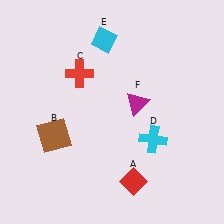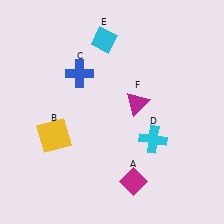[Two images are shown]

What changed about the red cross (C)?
In Image 1, C is red. In Image 2, it changed to blue.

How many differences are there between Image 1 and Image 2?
There are 3 differences between the two images.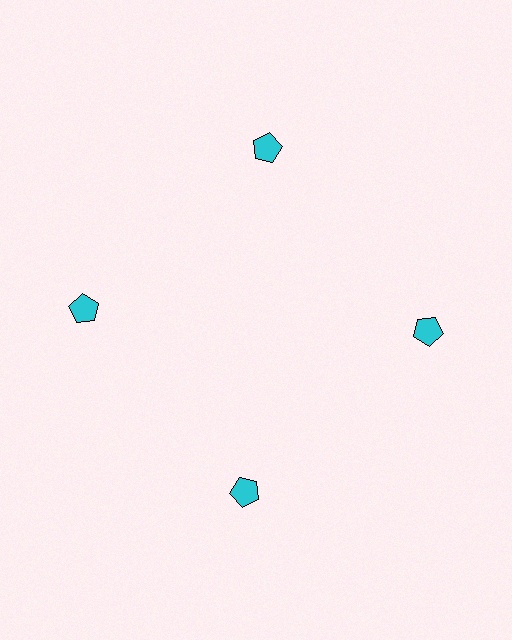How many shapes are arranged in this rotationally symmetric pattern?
There are 4 shapes, arranged in 4 groups of 1.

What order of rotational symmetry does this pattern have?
This pattern has 4-fold rotational symmetry.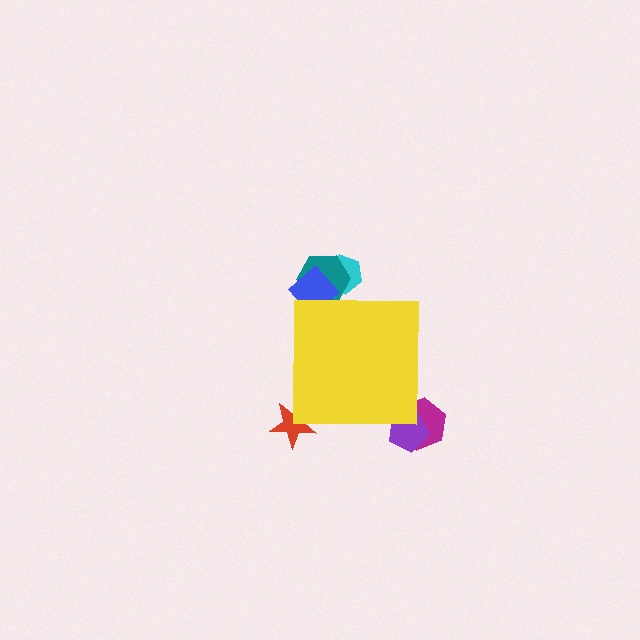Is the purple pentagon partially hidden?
Yes, the purple pentagon is partially hidden behind the yellow square.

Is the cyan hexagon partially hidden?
Yes, the cyan hexagon is partially hidden behind the yellow square.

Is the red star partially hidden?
Yes, the red star is partially hidden behind the yellow square.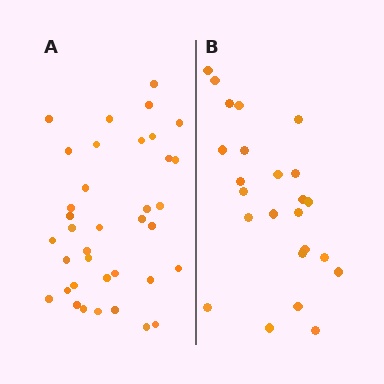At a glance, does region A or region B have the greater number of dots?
Region A (the left region) has more dots.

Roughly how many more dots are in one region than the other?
Region A has approximately 15 more dots than region B.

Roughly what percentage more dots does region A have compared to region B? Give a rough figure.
About 55% more.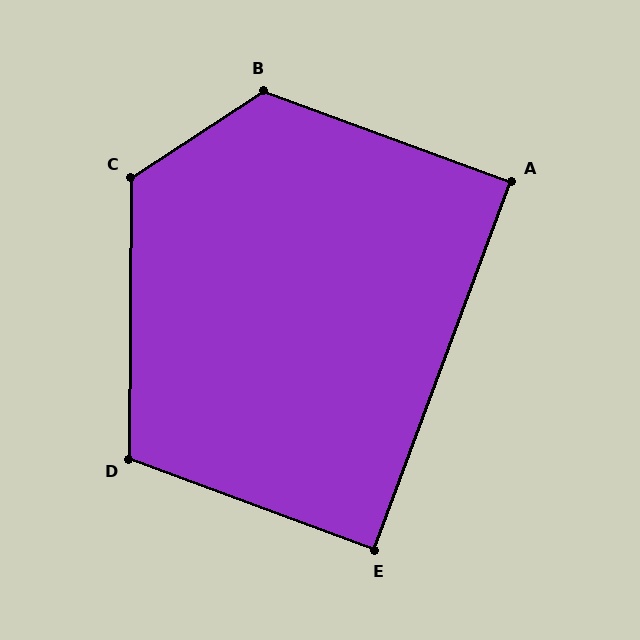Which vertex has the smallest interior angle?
A, at approximately 90 degrees.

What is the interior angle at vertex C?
Approximately 124 degrees (obtuse).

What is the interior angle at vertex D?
Approximately 110 degrees (obtuse).